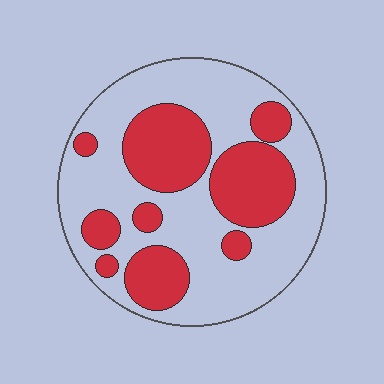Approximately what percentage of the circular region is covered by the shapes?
Approximately 35%.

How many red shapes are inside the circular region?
9.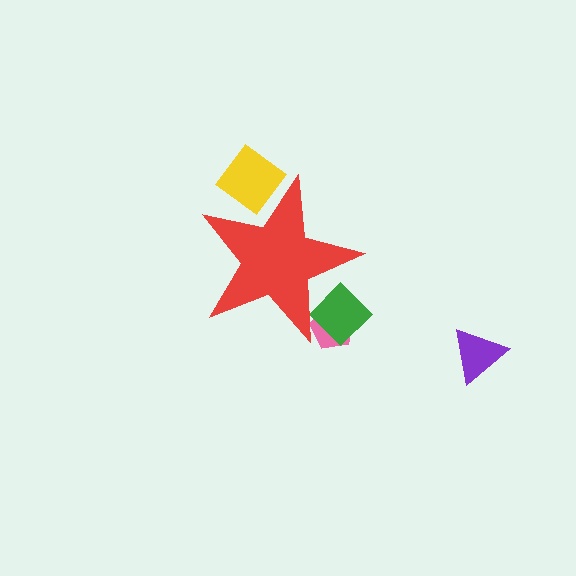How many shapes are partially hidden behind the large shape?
3 shapes are partially hidden.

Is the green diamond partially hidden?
Yes, the green diamond is partially hidden behind the red star.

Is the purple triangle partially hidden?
No, the purple triangle is fully visible.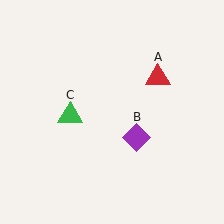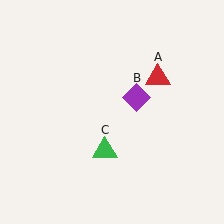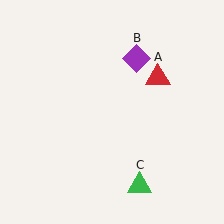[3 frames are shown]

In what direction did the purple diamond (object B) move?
The purple diamond (object B) moved up.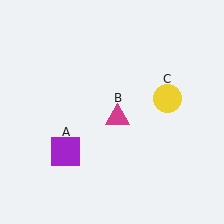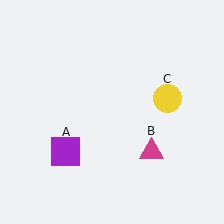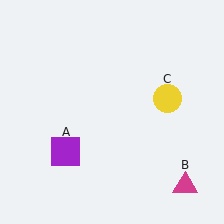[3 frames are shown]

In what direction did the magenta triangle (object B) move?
The magenta triangle (object B) moved down and to the right.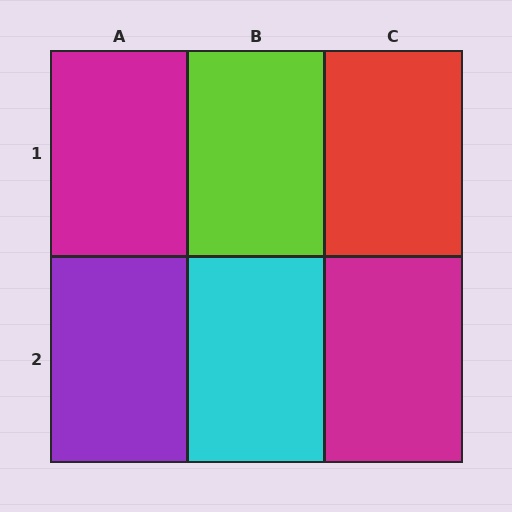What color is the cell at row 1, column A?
Magenta.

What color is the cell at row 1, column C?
Red.